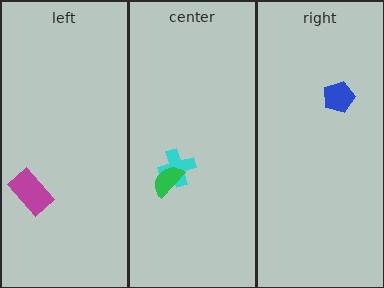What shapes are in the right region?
The blue pentagon.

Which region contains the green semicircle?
The center region.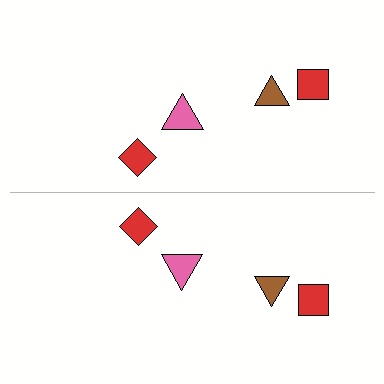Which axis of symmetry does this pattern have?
The pattern has a horizontal axis of symmetry running through the center of the image.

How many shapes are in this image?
There are 8 shapes in this image.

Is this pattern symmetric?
Yes, this pattern has bilateral (reflection) symmetry.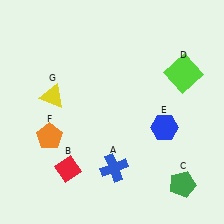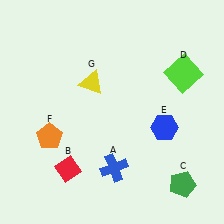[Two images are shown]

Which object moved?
The yellow triangle (G) moved right.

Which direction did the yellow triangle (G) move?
The yellow triangle (G) moved right.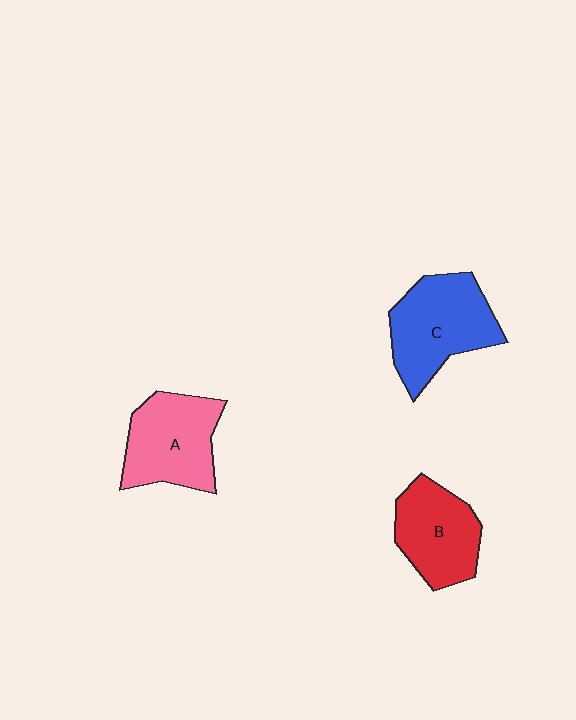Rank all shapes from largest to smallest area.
From largest to smallest: C (blue), A (pink), B (red).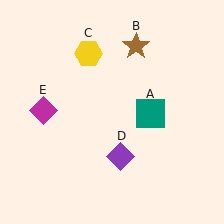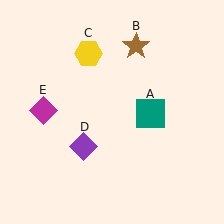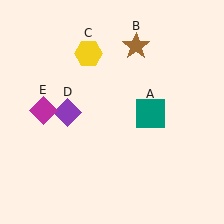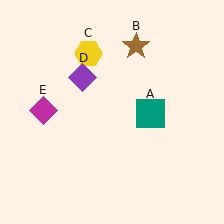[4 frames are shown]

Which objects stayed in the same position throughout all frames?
Teal square (object A) and brown star (object B) and yellow hexagon (object C) and magenta diamond (object E) remained stationary.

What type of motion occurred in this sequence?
The purple diamond (object D) rotated clockwise around the center of the scene.